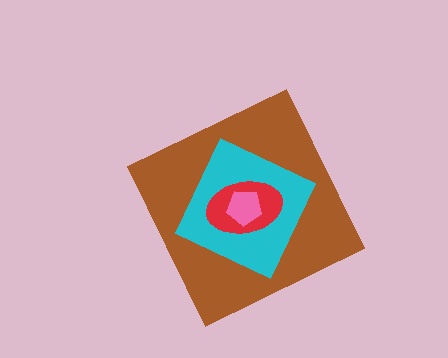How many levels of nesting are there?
4.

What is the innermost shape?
The pink pentagon.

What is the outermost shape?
The brown diamond.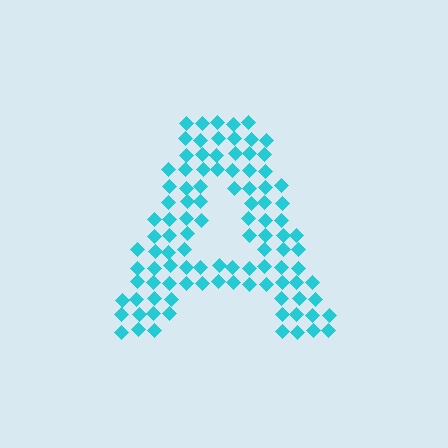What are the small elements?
The small elements are diamonds.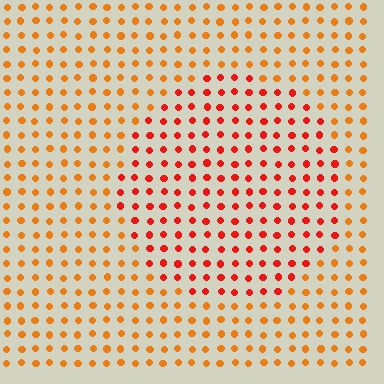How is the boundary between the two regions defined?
The boundary is defined purely by a slight shift in hue (about 29 degrees). Spacing, size, and orientation are identical on both sides.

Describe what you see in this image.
The image is filled with small orange elements in a uniform arrangement. A circle-shaped region is visible where the elements are tinted to a slightly different hue, forming a subtle color boundary.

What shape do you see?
I see a circle.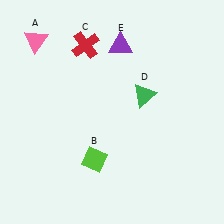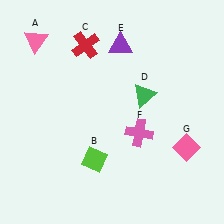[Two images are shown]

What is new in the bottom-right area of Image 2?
A pink cross (F) was added in the bottom-right area of Image 2.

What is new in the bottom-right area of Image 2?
A pink diamond (G) was added in the bottom-right area of Image 2.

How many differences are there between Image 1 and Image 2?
There are 2 differences between the two images.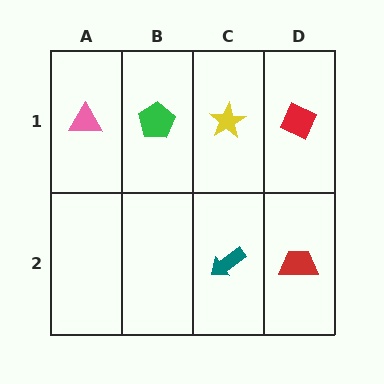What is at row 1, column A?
A pink triangle.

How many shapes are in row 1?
4 shapes.